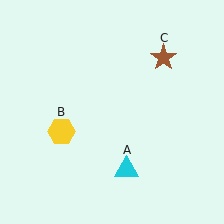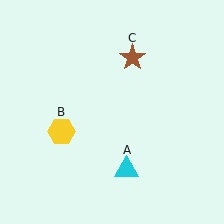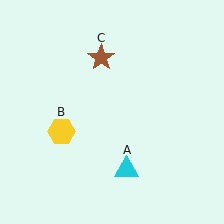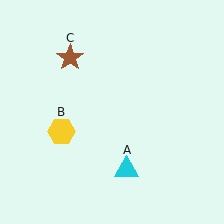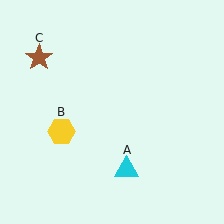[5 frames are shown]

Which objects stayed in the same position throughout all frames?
Cyan triangle (object A) and yellow hexagon (object B) remained stationary.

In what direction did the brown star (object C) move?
The brown star (object C) moved left.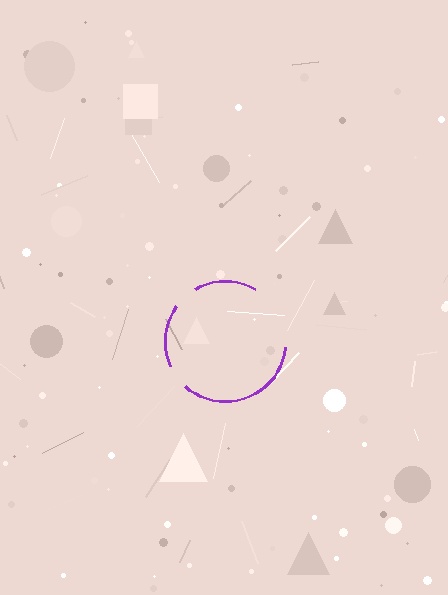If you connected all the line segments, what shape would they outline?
They would outline a circle.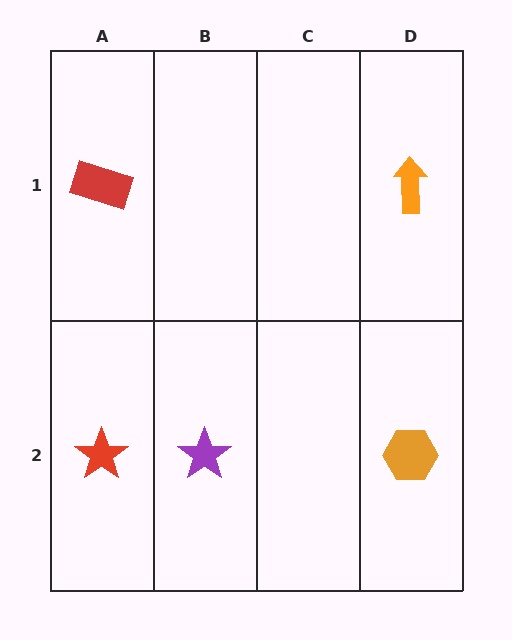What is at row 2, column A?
A red star.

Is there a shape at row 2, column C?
No, that cell is empty.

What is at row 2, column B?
A purple star.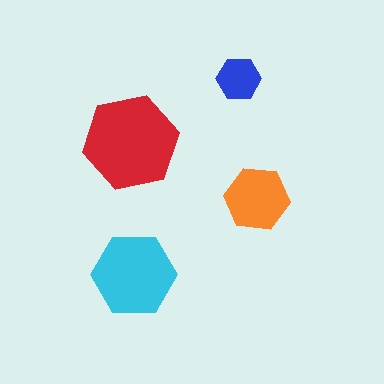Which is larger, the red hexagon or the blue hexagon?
The red one.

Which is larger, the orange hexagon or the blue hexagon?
The orange one.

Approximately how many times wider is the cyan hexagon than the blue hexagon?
About 2 times wider.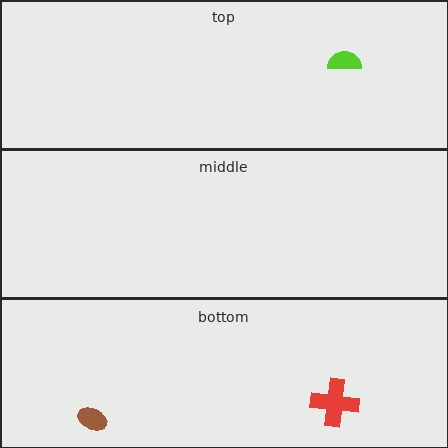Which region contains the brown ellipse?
The bottom region.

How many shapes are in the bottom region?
2.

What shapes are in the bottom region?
The red cross, the brown ellipse.